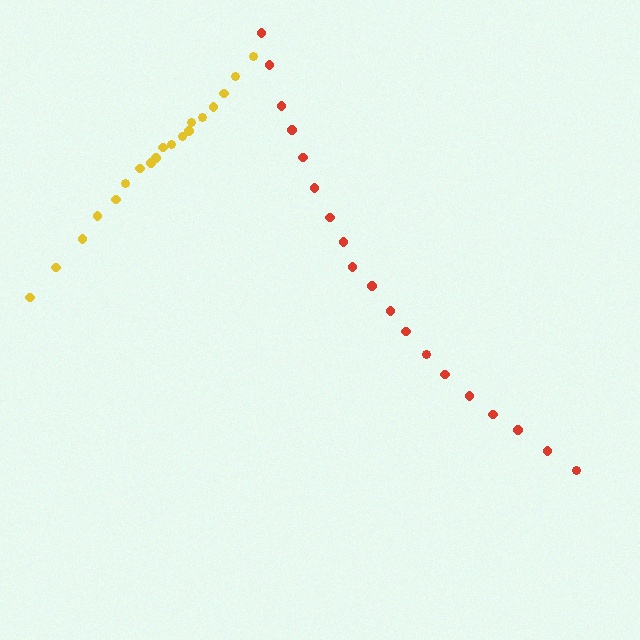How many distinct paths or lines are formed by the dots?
There are 2 distinct paths.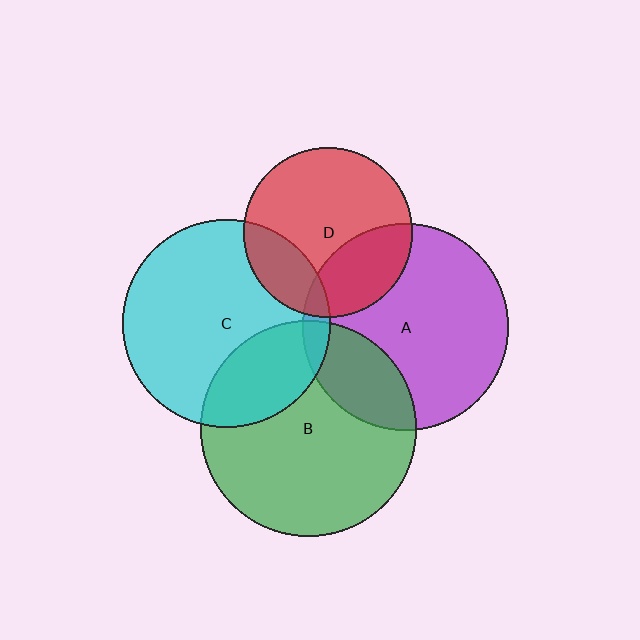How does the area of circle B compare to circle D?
Approximately 1.6 times.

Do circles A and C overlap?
Yes.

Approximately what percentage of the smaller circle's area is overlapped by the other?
Approximately 5%.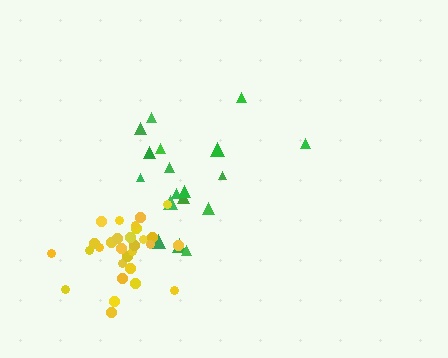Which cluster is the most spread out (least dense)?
Green.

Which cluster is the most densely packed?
Yellow.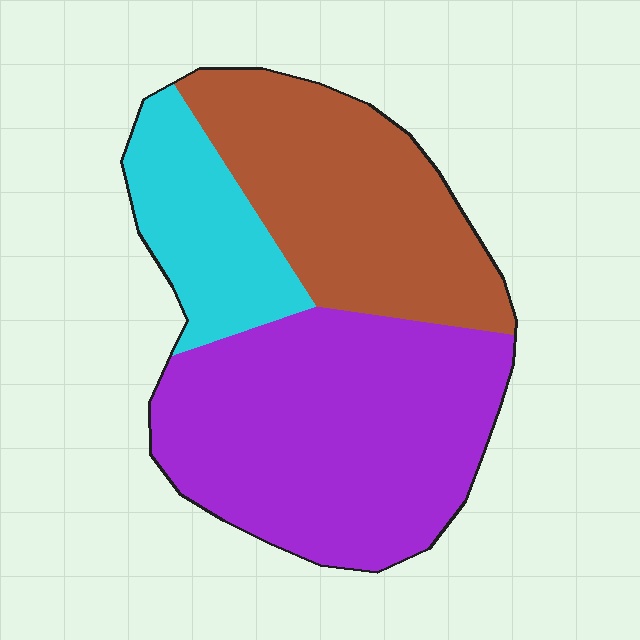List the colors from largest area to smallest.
From largest to smallest: purple, brown, cyan.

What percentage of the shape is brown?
Brown takes up about one third (1/3) of the shape.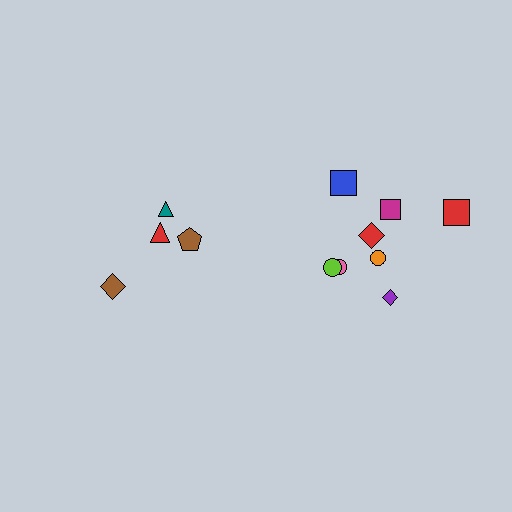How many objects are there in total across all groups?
There are 12 objects.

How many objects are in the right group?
There are 8 objects.